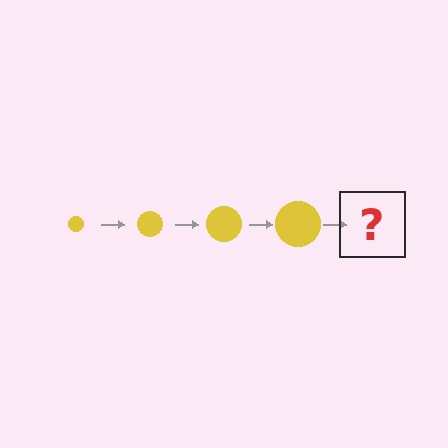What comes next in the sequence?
The next element should be a yellow circle, larger than the previous one.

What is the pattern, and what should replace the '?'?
The pattern is that the circle gets progressively larger each step. The '?' should be a yellow circle, larger than the previous one.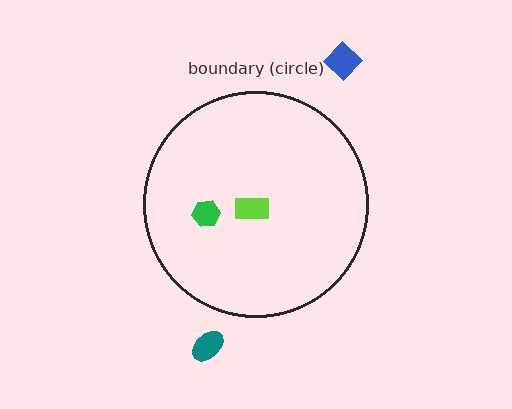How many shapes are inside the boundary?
2 inside, 2 outside.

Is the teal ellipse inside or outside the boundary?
Outside.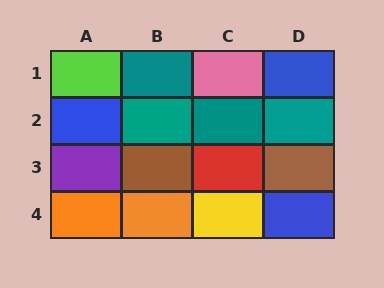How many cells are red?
1 cell is red.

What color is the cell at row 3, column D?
Brown.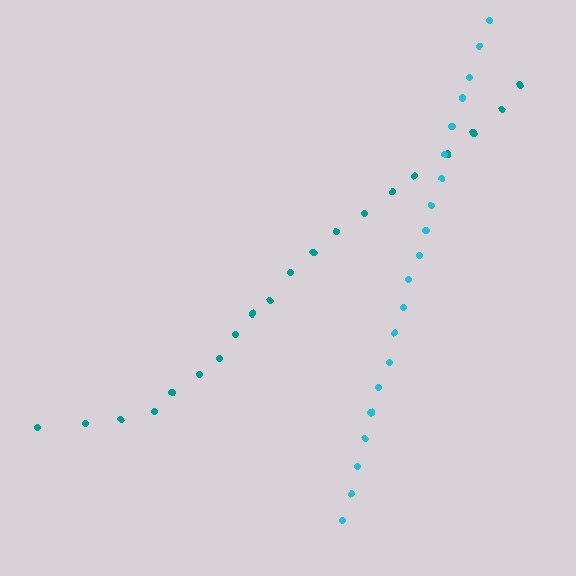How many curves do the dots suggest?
There are 2 distinct paths.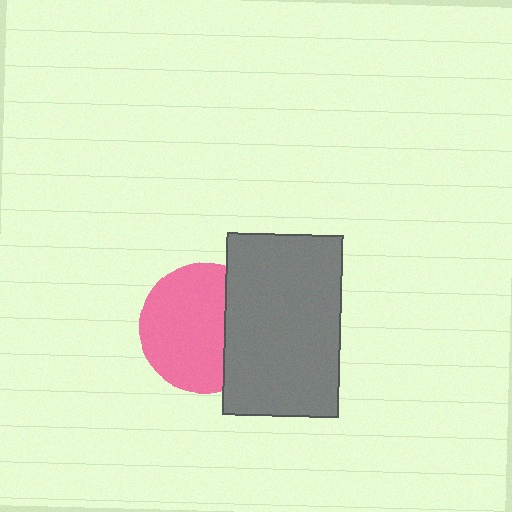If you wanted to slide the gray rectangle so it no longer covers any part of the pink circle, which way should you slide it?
Slide it right — that is the most direct way to separate the two shapes.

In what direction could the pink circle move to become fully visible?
The pink circle could move left. That would shift it out from behind the gray rectangle entirely.